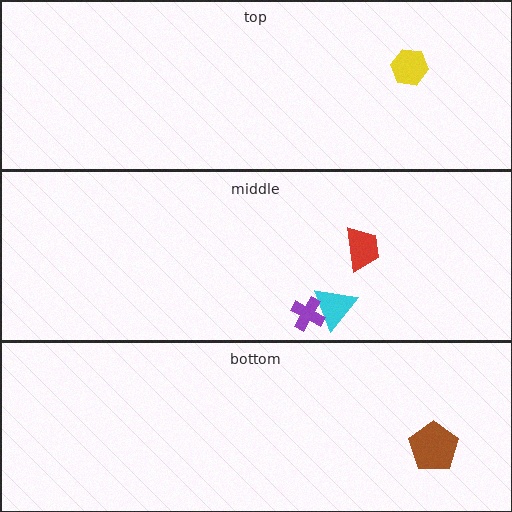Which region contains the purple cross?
The middle region.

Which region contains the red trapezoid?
The middle region.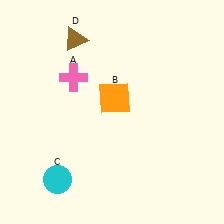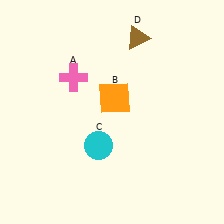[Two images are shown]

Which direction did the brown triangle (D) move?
The brown triangle (D) moved right.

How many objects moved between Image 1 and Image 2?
2 objects moved between the two images.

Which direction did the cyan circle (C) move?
The cyan circle (C) moved right.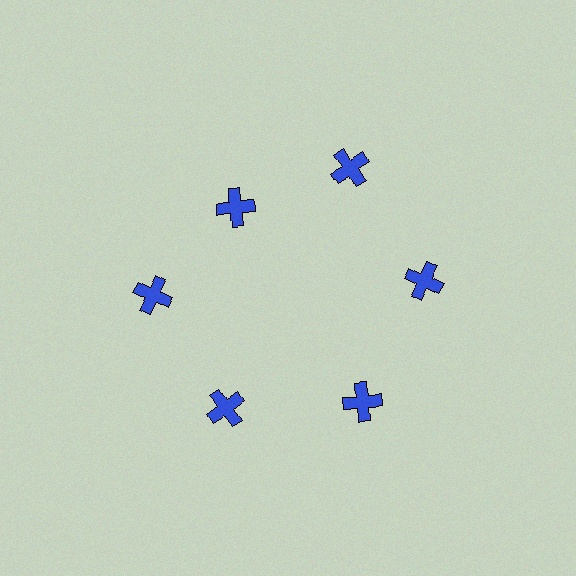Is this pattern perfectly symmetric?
No. The 6 blue crosses are arranged in a ring, but one element near the 11 o'clock position is pulled inward toward the center, breaking the 6-fold rotational symmetry.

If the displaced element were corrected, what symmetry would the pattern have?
It would have 6-fold rotational symmetry — the pattern would map onto itself every 60 degrees.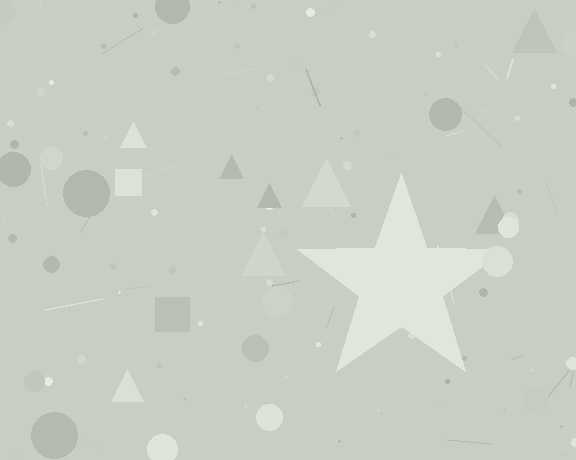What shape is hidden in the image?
A star is hidden in the image.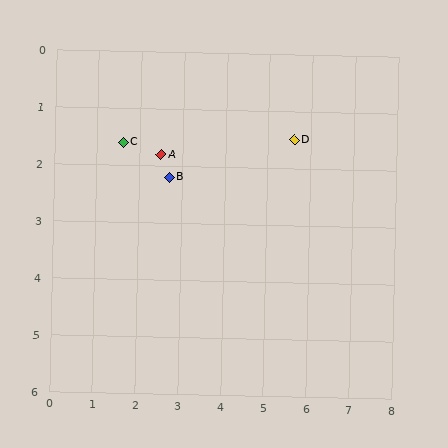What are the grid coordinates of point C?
Point C is at approximately (1.6, 1.6).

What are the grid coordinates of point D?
Point D is at approximately (5.6, 1.5).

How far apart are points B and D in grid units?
Points B and D are about 3.0 grid units apart.